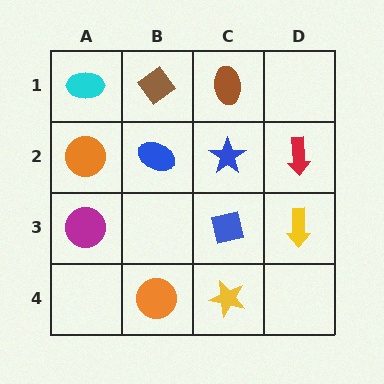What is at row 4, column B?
An orange circle.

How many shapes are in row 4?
2 shapes.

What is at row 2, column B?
A blue ellipse.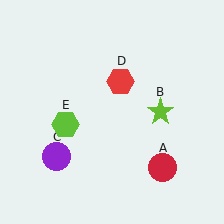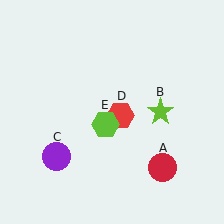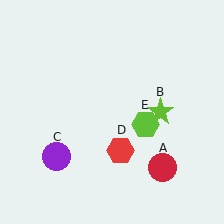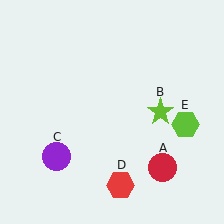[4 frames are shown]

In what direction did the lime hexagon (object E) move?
The lime hexagon (object E) moved right.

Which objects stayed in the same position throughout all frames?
Red circle (object A) and lime star (object B) and purple circle (object C) remained stationary.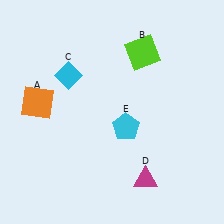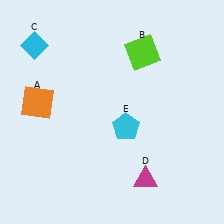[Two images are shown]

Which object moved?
The cyan diamond (C) moved left.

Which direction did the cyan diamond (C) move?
The cyan diamond (C) moved left.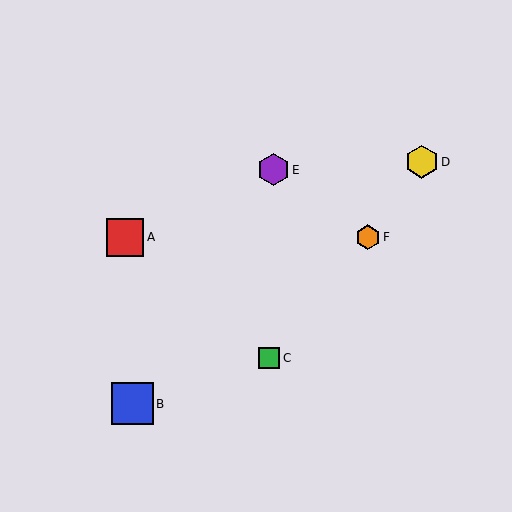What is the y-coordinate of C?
Object C is at y≈358.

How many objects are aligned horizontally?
2 objects (A, F) are aligned horizontally.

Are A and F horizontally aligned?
Yes, both are at y≈237.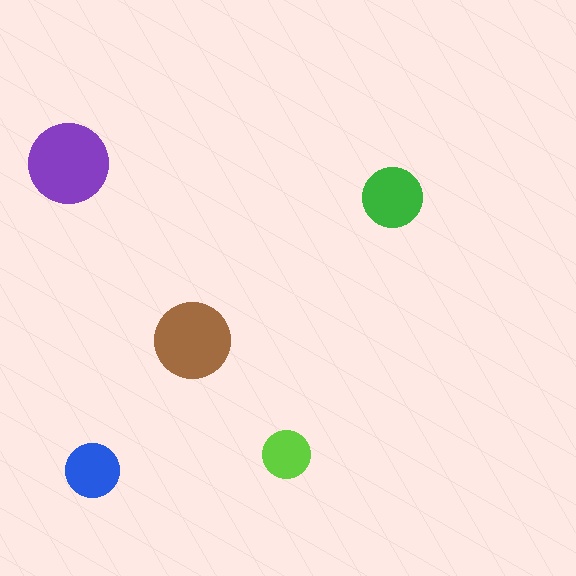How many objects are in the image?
There are 5 objects in the image.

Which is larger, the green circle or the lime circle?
The green one.